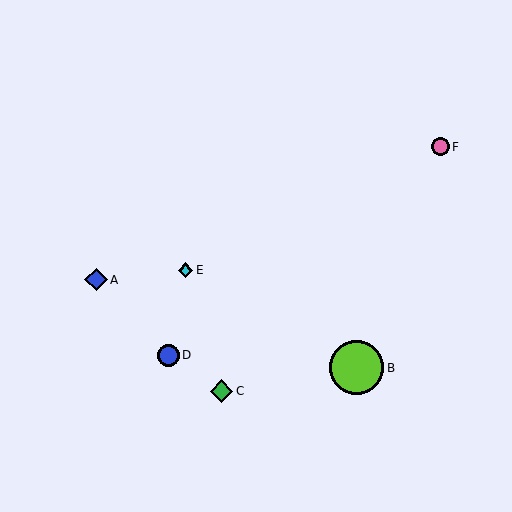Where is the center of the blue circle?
The center of the blue circle is at (168, 355).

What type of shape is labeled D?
Shape D is a blue circle.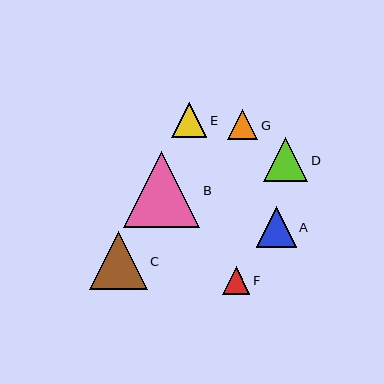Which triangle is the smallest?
Triangle F is the smallest with a size of approximately 27 pixels.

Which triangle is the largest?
Triangle B is the largest with a size of approximately 76 pixels.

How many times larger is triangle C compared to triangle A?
Triangle C is approximately 1.4 times the size of triangle A.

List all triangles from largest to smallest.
From largest to smallest: B, C, D, A, E, G, F.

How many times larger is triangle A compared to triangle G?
Triangle A is approximately 1.3 times the size of triangle G.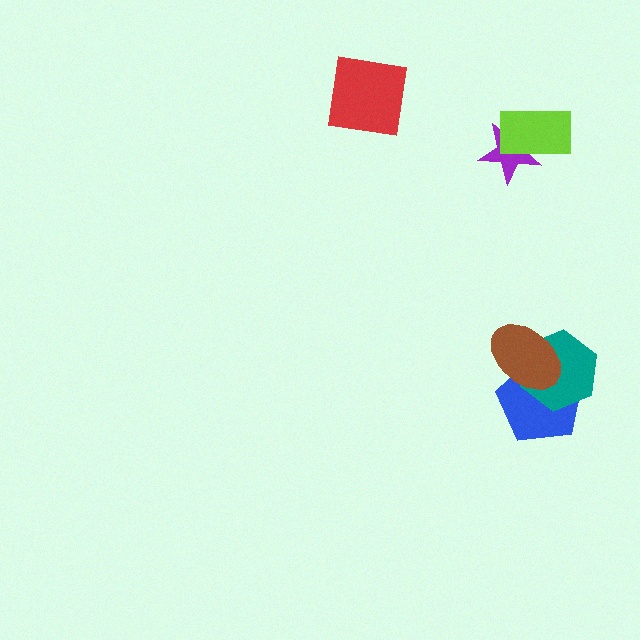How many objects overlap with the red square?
0 objects overlap with the red square.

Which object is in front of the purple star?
The lime rectangle is in front of the purple star.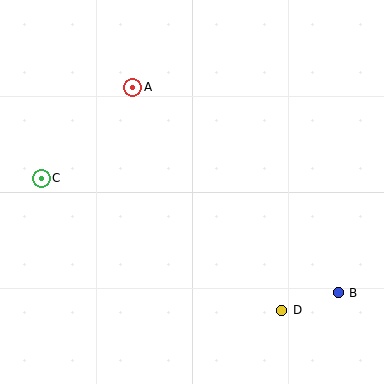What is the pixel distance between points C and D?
The distance between C and D is 274 pixels.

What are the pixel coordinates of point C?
Point C is at (41, 178).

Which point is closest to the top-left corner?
Point A is closest to the top-left corner.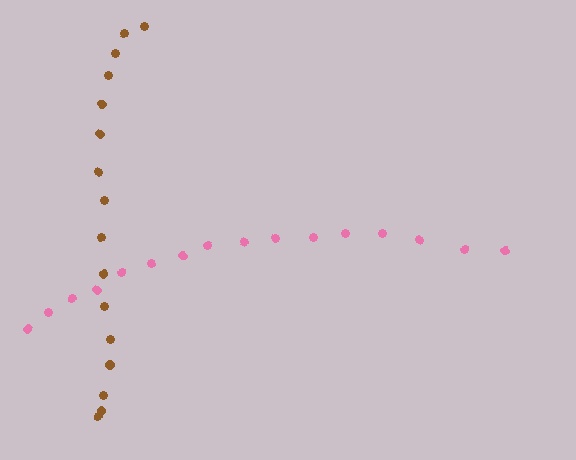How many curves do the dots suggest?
There are 2 distinct paths.